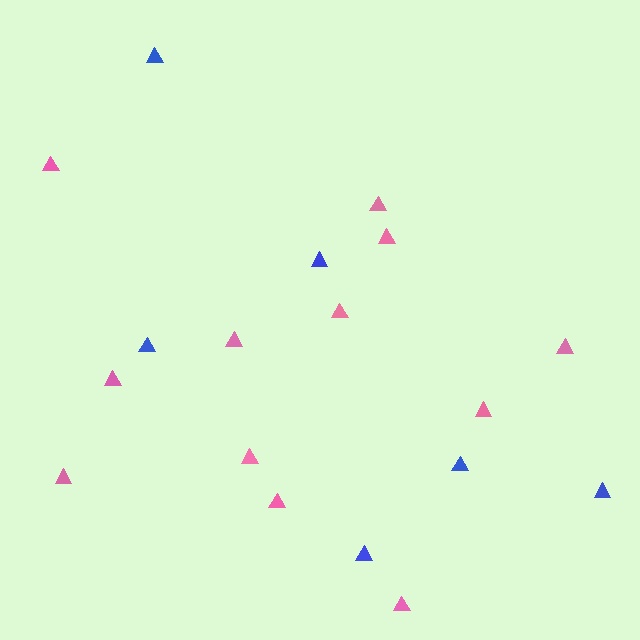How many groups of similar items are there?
There are 2 groups: one group of pink triangles (12) and one group of blue triangles (6).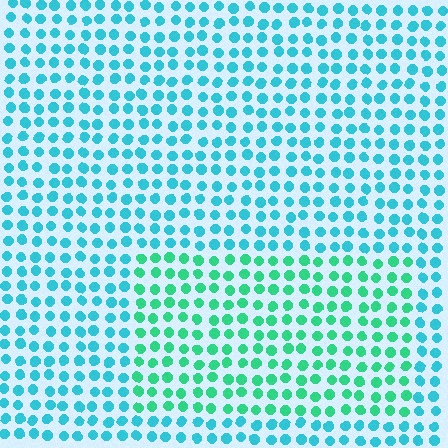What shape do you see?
I see a rectangle.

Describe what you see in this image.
The image is filled with small cyan elements in a uniform arrangement. A rectangle-shaped region is visible where the elements are tinted to a slightly different hue, forming a subtle color boundary.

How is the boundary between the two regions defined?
The boundary is defined purely by a slight shift in hue (about 35 degrees). Spacing, size, and orientation are identical on both sides.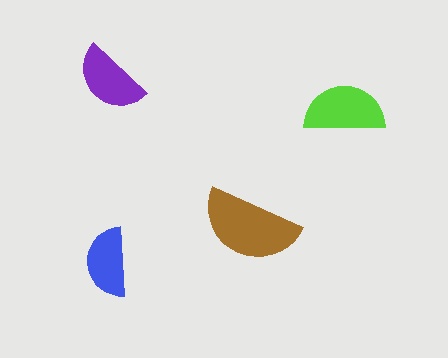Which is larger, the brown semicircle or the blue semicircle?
The brown one.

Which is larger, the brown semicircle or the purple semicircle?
The brown one.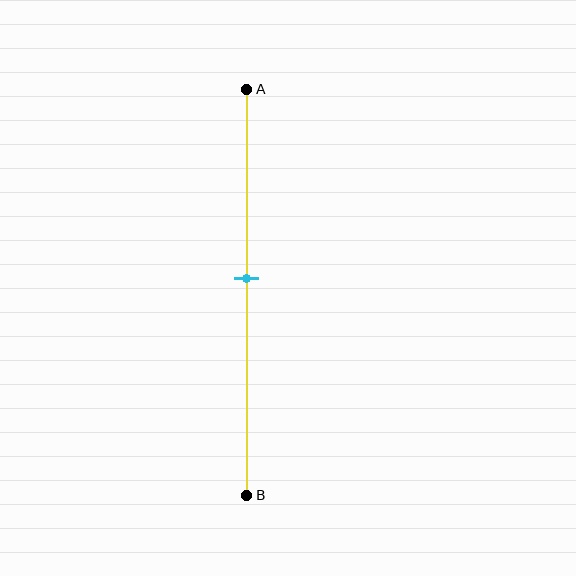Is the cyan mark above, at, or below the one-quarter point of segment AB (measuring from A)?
The cyan mark is below the one-quarter point of segment AB.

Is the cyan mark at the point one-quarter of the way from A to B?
No, the mark is at about 45% from A, not at the 25% one-quarter point.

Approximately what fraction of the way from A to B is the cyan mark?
The cyan mark is approximately 45% of the way from A to B.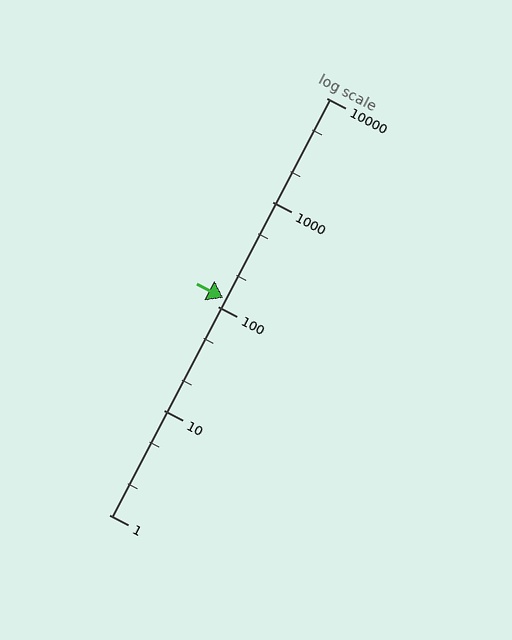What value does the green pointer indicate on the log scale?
The pointer indicates approximately 120.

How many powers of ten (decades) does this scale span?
The scale spans 4 decades, from 1 to 10000.